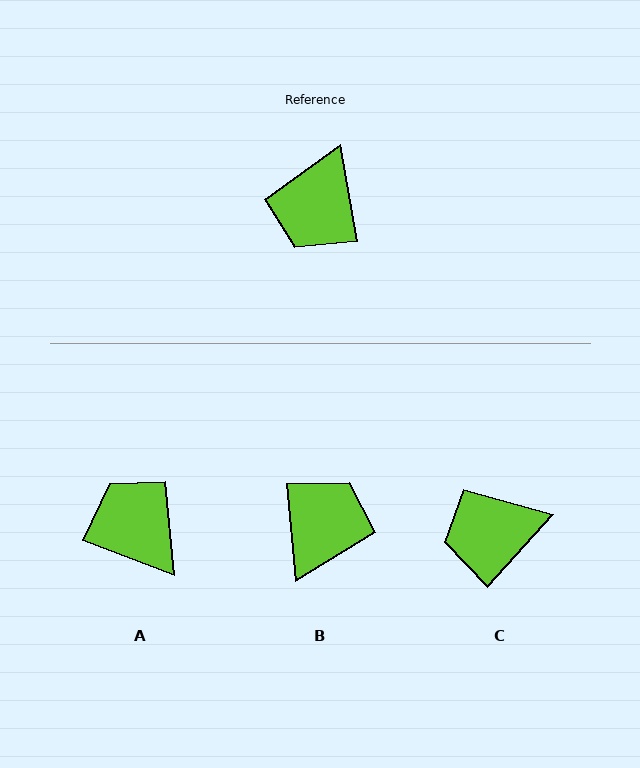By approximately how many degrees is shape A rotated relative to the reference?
Approximately 121 degrees clockwise.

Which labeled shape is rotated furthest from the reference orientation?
B, about 176 degrees away.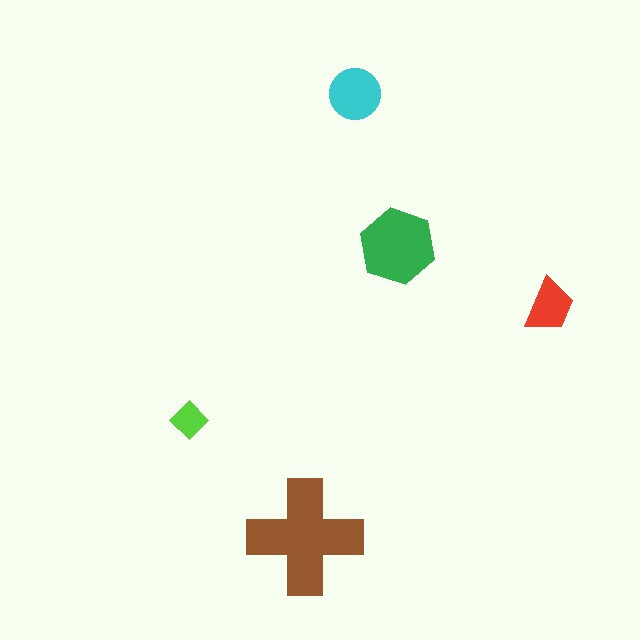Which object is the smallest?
The lime diamond.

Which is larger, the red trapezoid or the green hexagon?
The green hexagon.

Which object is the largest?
The brown cross.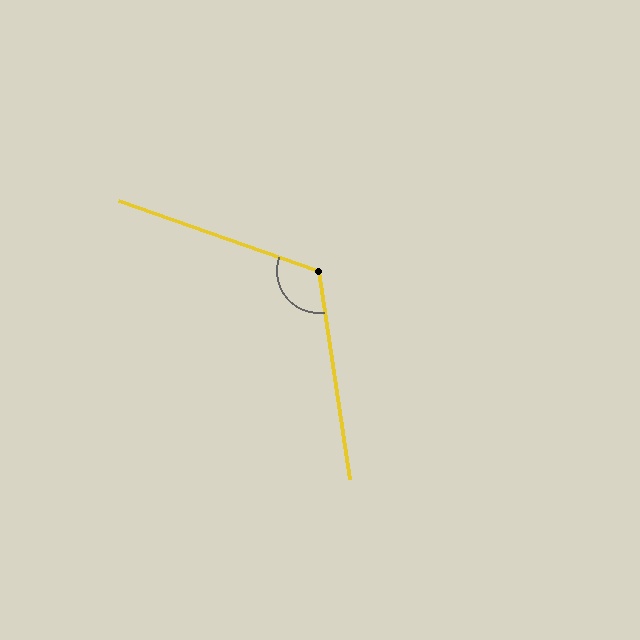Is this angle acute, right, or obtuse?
It is obtuse.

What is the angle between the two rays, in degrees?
Approximately 118 degrees.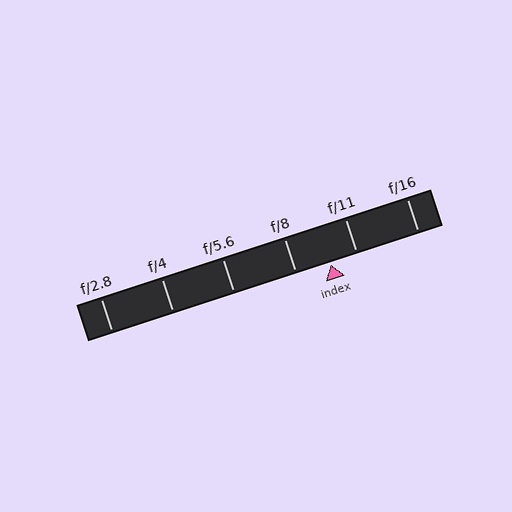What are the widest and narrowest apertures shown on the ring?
The widest aperture shown is f/2.8 and the narrowest is f/16.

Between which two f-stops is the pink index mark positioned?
The index mark is between f/8 and f/11.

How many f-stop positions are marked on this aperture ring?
There are 6 f-stop positions marked.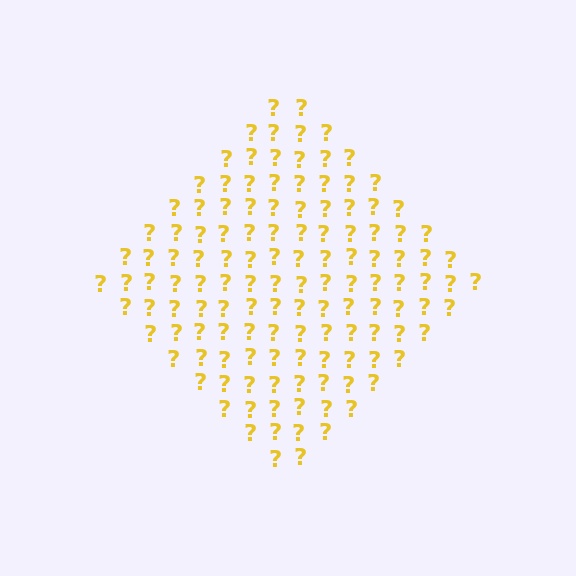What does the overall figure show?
The overall figure shows a diamond.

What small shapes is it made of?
It is made of small question marks.